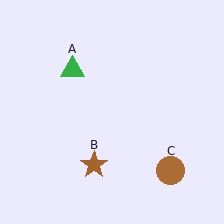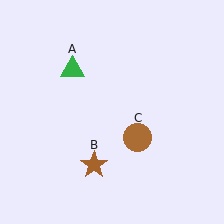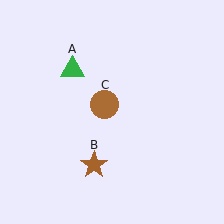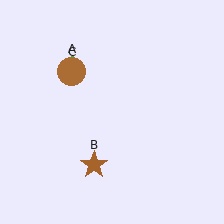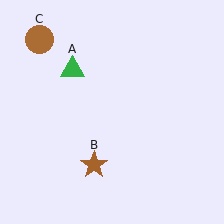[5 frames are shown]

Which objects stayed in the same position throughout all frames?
Green triangle (object A) and brown star (object B) remained stationary.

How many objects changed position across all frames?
1 object changed position: brown circle (object C).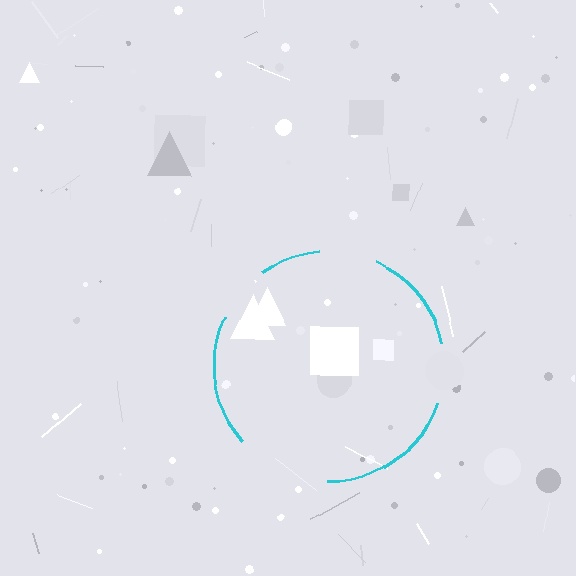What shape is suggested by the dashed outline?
The dashed outline suggests a circle.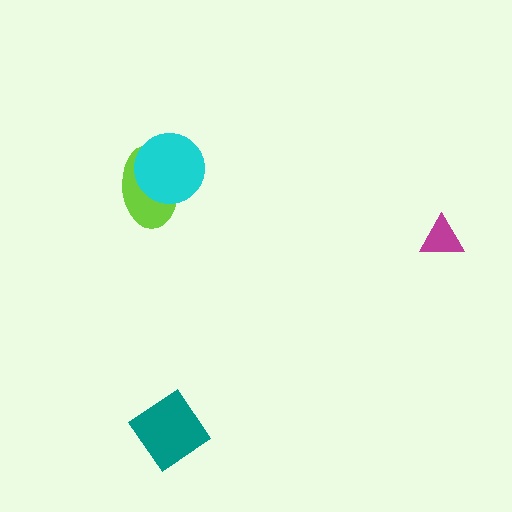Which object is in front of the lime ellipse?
The cyan circle is in front of the lime ellipse.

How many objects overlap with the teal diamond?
0 objects overlap with the teal diamond.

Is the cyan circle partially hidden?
No, no other shape covers it.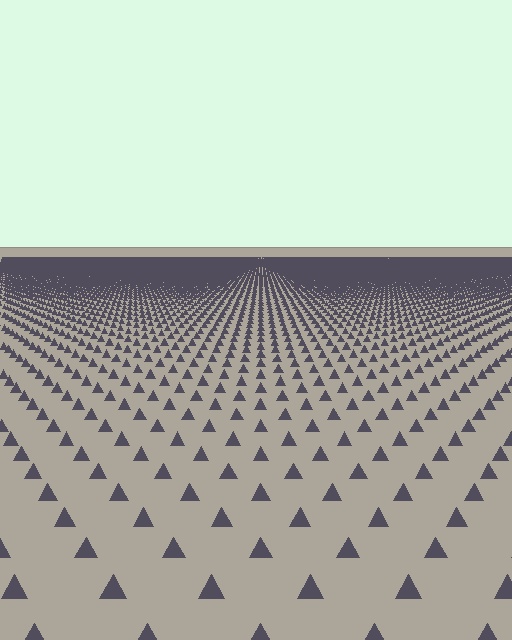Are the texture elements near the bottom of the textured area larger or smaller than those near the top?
Larger. Near the bottom, elements are closer to the viewer and appear at a bigger on-screen size.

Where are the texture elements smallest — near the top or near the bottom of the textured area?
Near the top.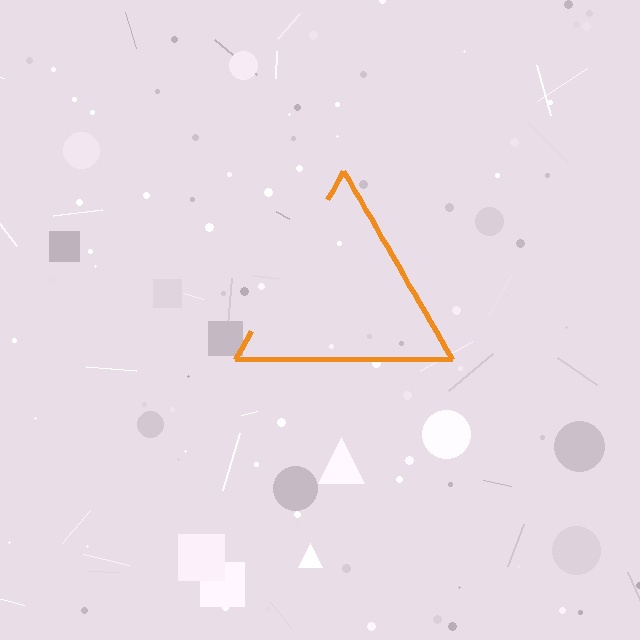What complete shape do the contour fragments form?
The contour fragments form a triangle.